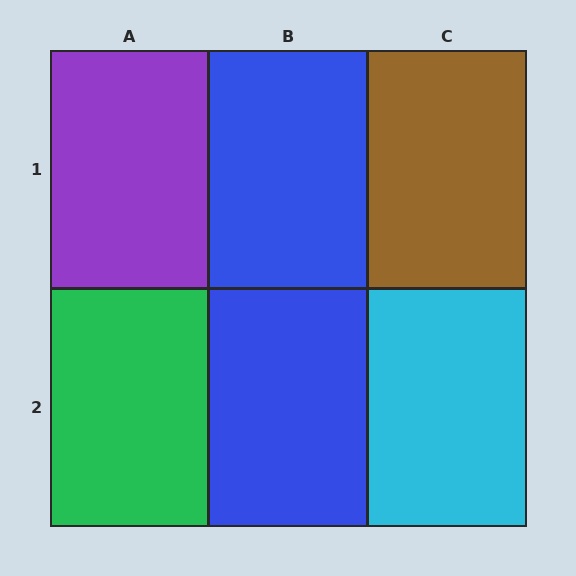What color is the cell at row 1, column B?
Blue.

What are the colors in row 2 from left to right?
Green, blue, cyan.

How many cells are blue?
2 cells are blue.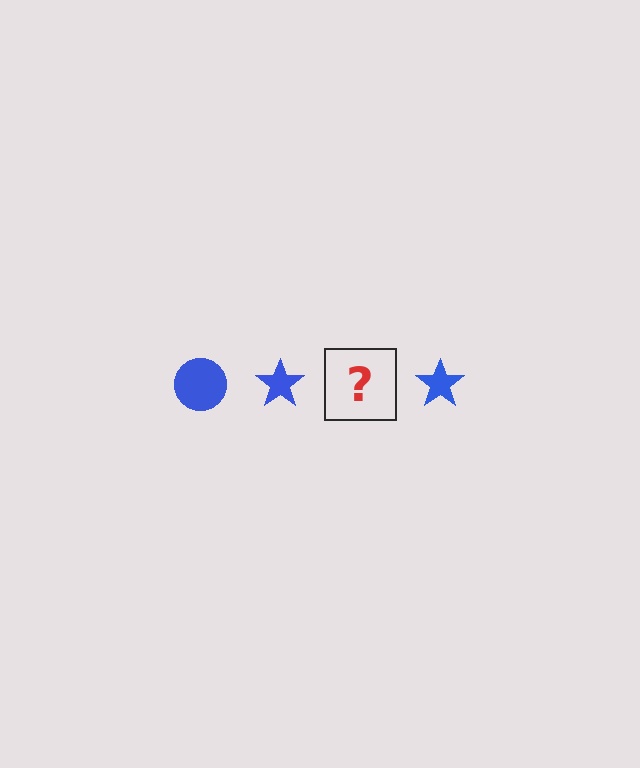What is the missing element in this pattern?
The missing element is a blue circle.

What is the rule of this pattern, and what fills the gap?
The rule is that the pattern cycles through circle, star shapes in blue. The gap should be filled with a blue circle.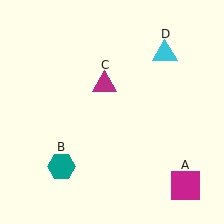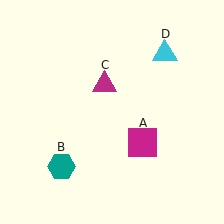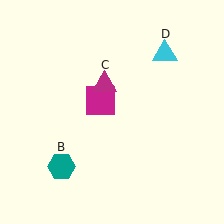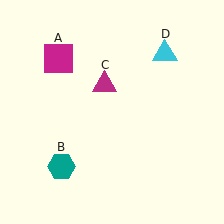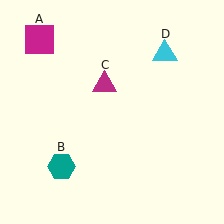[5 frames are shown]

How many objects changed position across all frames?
1 object changed position: magenta square (object A).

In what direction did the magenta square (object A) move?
The magenta square (object A) moved up and to the left.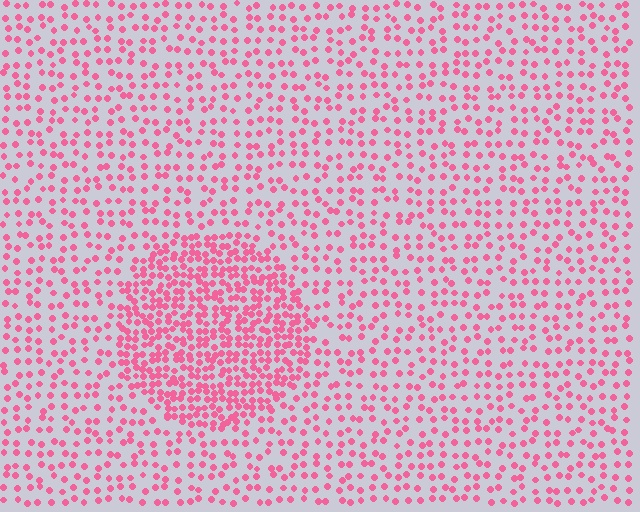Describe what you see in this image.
The image contains small pink elements arranged at two different densities. A circle-shaped region is visible where the elements are more densely packed than the surrounding area.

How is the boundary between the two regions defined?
The boundary is defined by a change in element density (approximately 2.2x ratio). All elements are the same color, size, and shape.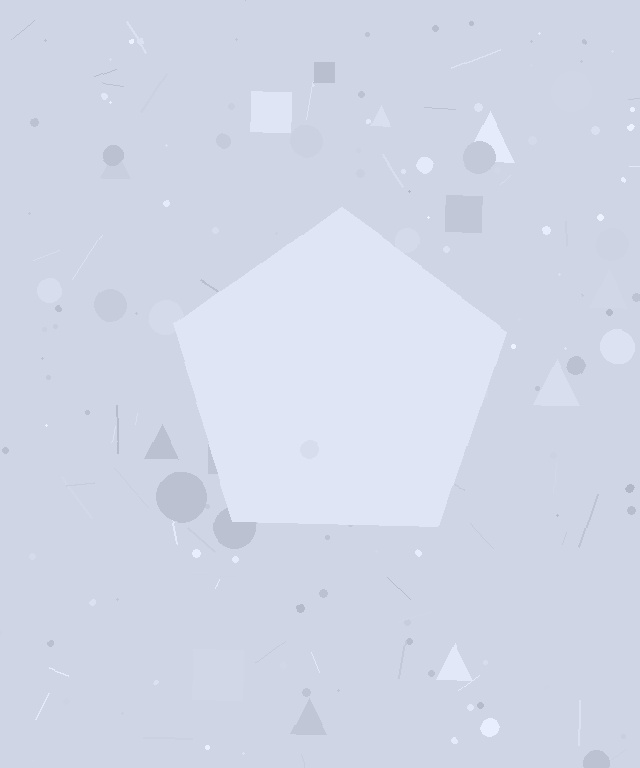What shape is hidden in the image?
A pentagon is hidden in the image.